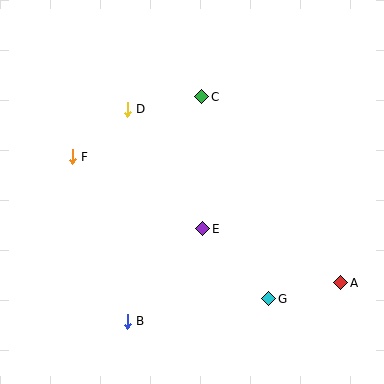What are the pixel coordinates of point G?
Point G is at (269, 299).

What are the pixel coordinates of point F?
Point F is at (72, 157).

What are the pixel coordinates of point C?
Point C is at (202, 97).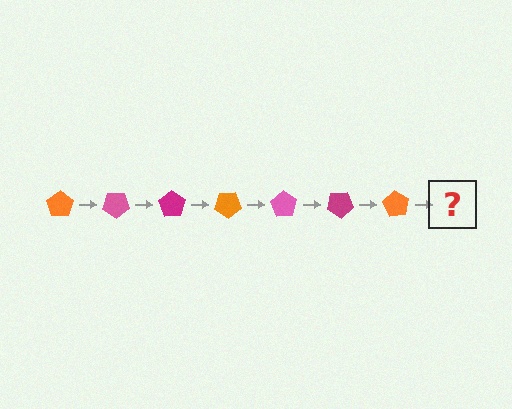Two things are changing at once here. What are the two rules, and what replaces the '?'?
The two rules are that it rotates 35 degrees each step and the color cycles through orange, pink, and magenta. The '?' should be a pink pentagon, rotated 245 degrees from the start.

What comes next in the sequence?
The next element should be a pink pentagon, rotated 245 degrees from the start.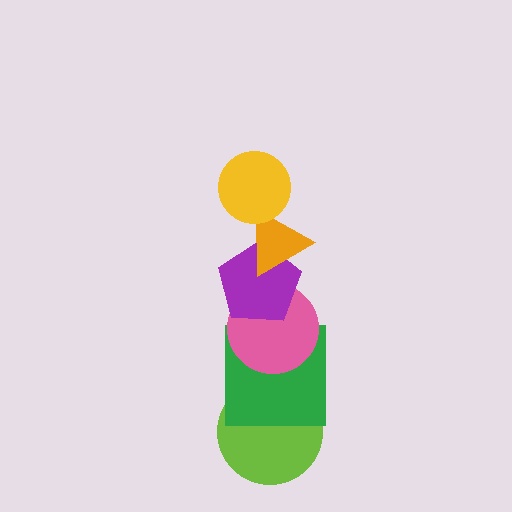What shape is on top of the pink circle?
The purple pentagon is on top of the pink circle.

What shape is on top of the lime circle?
The green square is on top of the lime circle.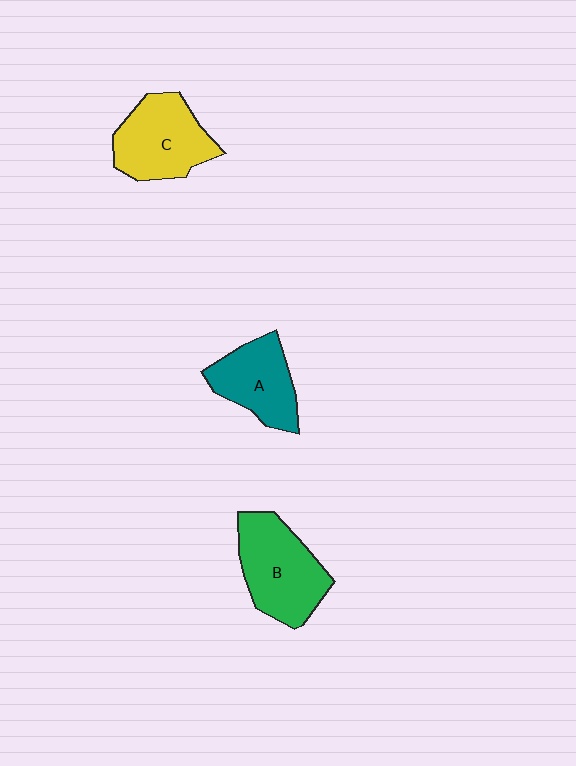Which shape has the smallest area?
Shape A (teal).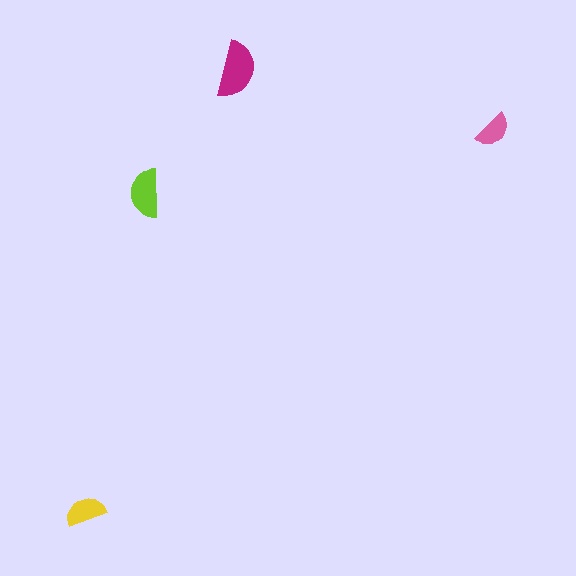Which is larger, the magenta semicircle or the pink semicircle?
The magenta one.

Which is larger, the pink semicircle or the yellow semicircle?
The yellow one.